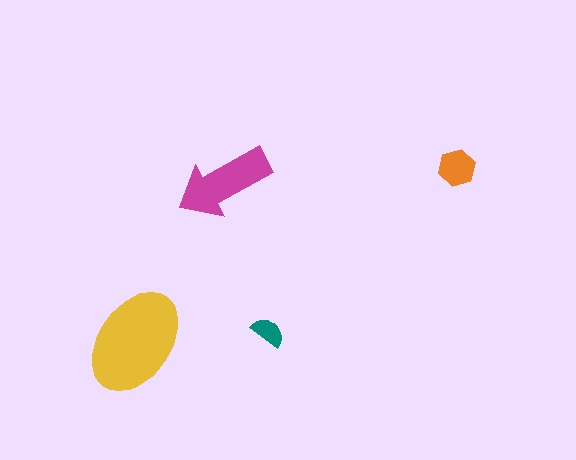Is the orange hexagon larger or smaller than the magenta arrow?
Smaller.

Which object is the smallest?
The teal semicircle.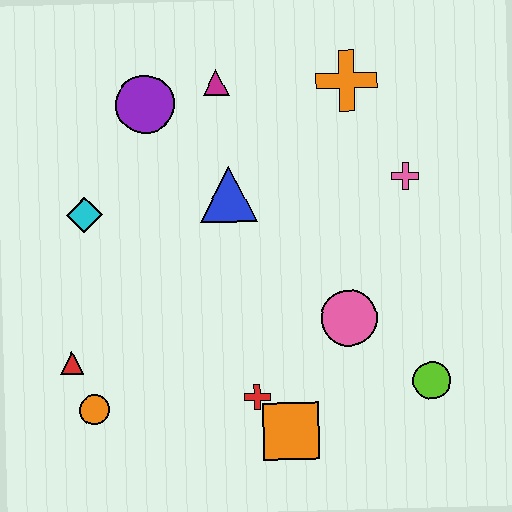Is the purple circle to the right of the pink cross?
No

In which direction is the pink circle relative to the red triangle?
The pink circle is to the right of the red triangle.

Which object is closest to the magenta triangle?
The purple circle is closest to the magenta triangle.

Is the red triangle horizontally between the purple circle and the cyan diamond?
No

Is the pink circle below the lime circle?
No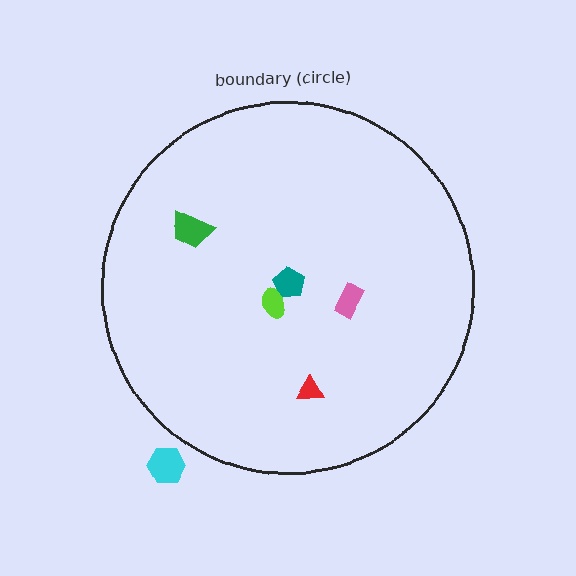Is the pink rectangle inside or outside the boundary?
Inside.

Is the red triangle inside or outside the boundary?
Inside.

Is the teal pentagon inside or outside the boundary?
Inside.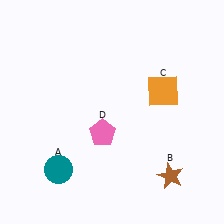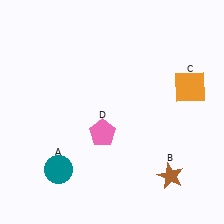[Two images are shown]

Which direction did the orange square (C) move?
The orange square (C) moved right.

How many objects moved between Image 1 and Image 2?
1 object moved between the two images.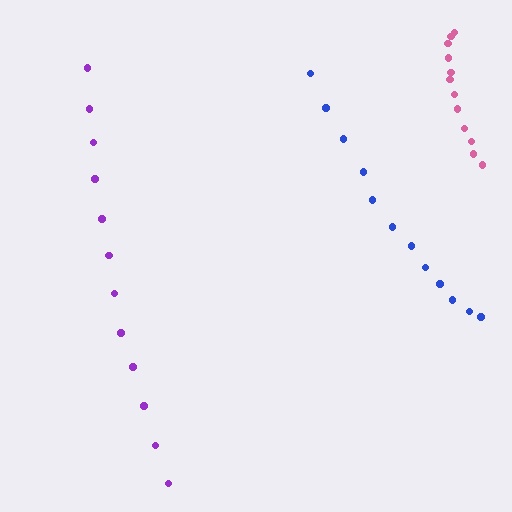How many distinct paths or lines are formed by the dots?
There are 3 distinct paths.